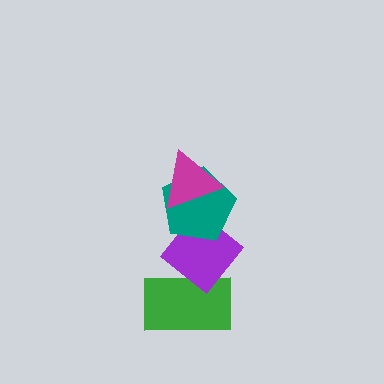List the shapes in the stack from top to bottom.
From top to bottom: the magenta triangle, the teal pentagon, the purple diamond, the green rectangle.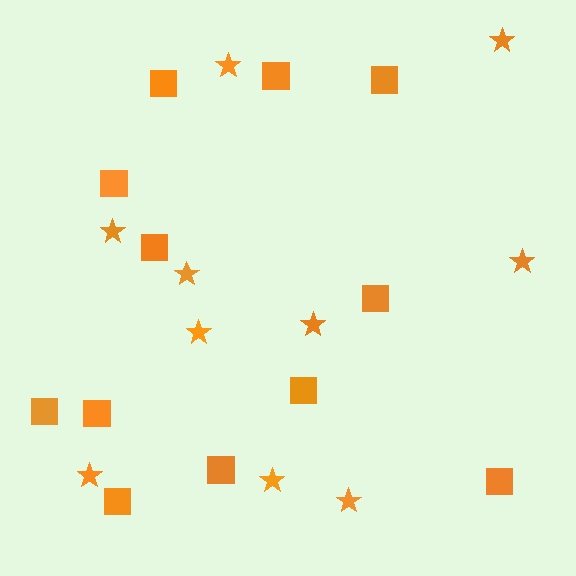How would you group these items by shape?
There are 2 groups: one group of stars (10) and one group of squares (12).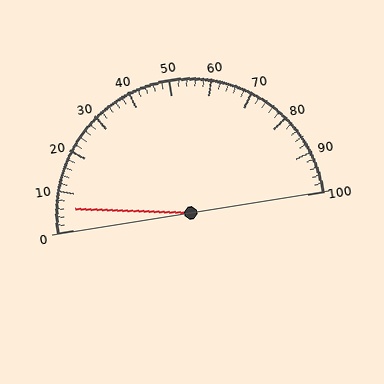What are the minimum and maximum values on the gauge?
The gauge ranges from 0 to 100.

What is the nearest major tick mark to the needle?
The nearest major tick mark is 10.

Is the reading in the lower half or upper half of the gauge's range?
The reading is in the lower half of the range (0 to 100).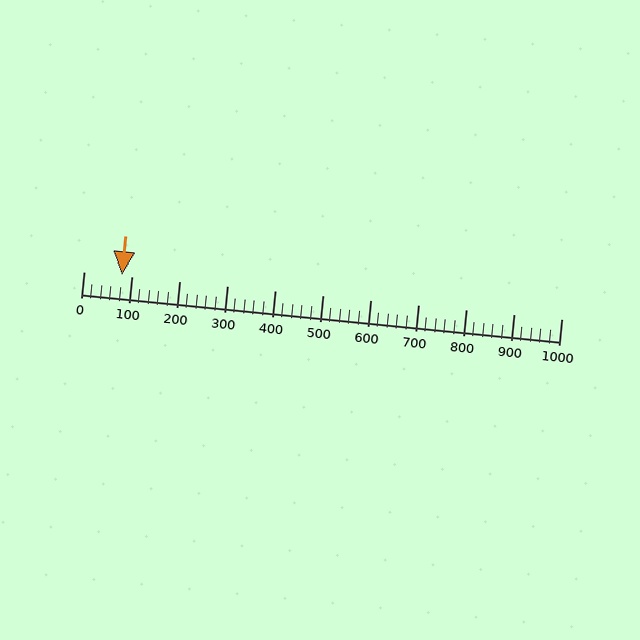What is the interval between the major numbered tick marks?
The major tick marks are spaced 100 units apart.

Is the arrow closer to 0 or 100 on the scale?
The arrow is closer to 100.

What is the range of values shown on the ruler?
The ruler shows values from 0 to 1000.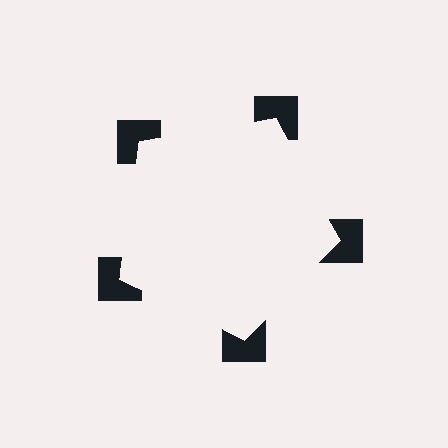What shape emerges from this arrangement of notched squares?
An illusory pentagon — its edges are inferred from the aligned wedge cuts in the notched squares, not physically drawn.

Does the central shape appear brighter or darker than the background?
It typically appears slightly brighter than the background, even though no actual brightness change is drawn.